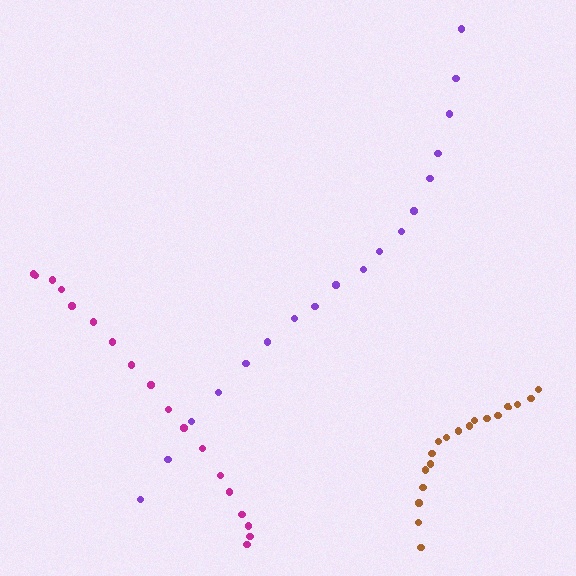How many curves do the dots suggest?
There are 3 distinct paths.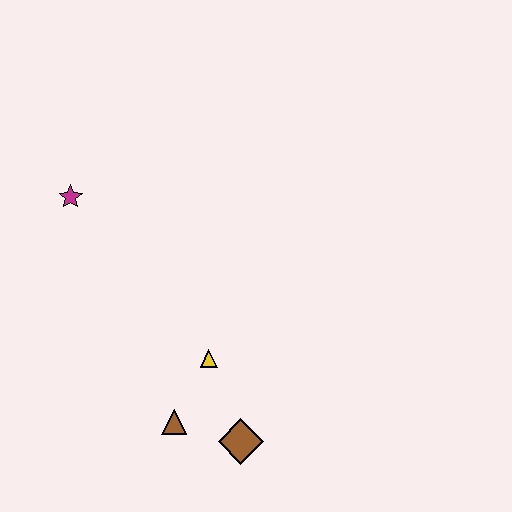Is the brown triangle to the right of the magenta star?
Yes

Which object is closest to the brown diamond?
The brown triangle is closest to the brown diamond.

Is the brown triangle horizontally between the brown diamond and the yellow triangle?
No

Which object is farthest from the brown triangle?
The magenta star is farthest from the brown triangle.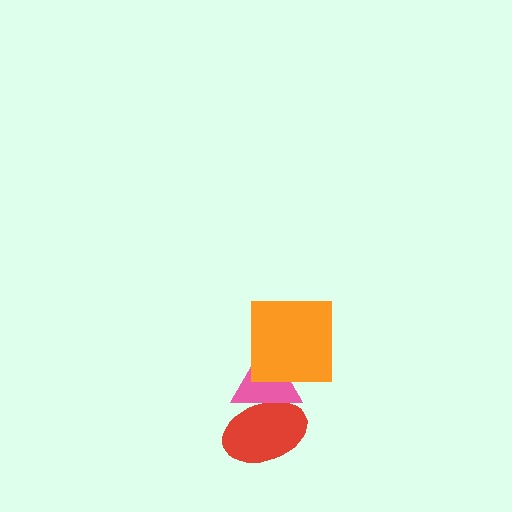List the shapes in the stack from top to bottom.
From top to bottom: the orange square, the pink triangle, the red ellipse.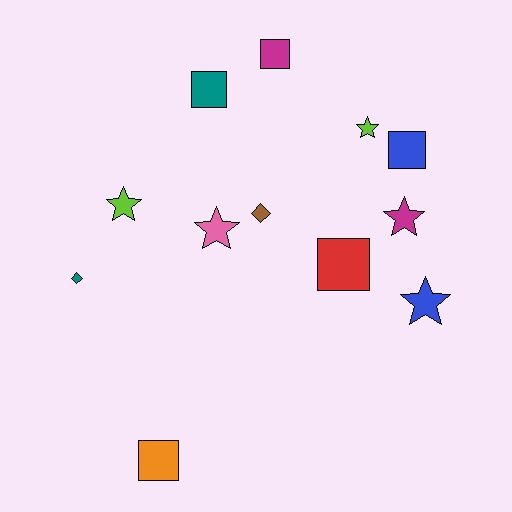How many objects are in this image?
There are 12 objects.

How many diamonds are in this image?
There are 2 diamonds.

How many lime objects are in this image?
There are 2 lime objects.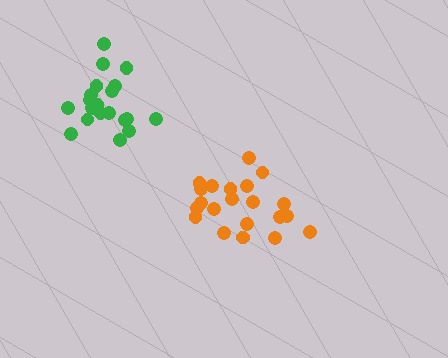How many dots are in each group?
Group 1: 21 dots, Group 2: 21 dots (42 total).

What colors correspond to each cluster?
The clusters are colored: orange, green.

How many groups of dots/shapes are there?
There are 2 groups.